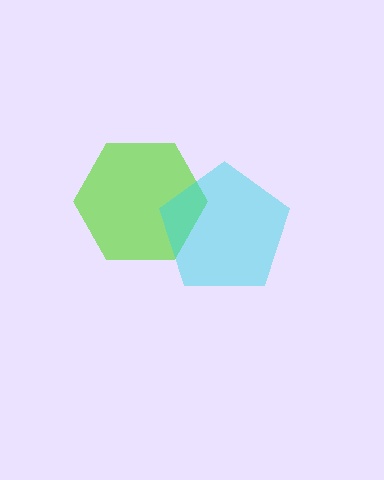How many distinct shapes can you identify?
There are 2 distinct shapes: a lime hexagon, a cyan pentagon.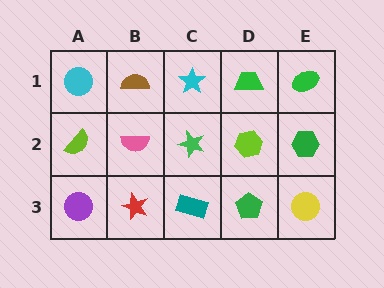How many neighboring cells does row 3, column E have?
2.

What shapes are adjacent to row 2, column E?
A green ellipse (row 1, column E), a yellow circle (row 3, column E), a lime hexagon (row 2, column D).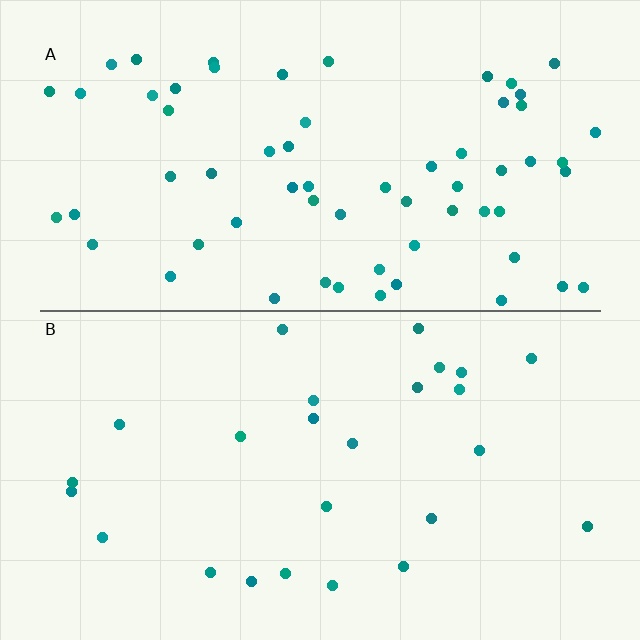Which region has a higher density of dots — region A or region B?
A (the top).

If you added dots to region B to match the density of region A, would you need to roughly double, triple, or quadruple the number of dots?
Approximately triple.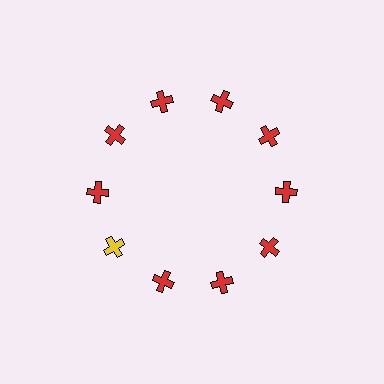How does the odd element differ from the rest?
It has a different color: yellow instead of red.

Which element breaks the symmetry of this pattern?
The yellow cross at roughly the 8 o'clock position breaks the symmetry. All other shapes are red crosses.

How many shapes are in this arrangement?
There are 10 shapes arranged in a ring pattern.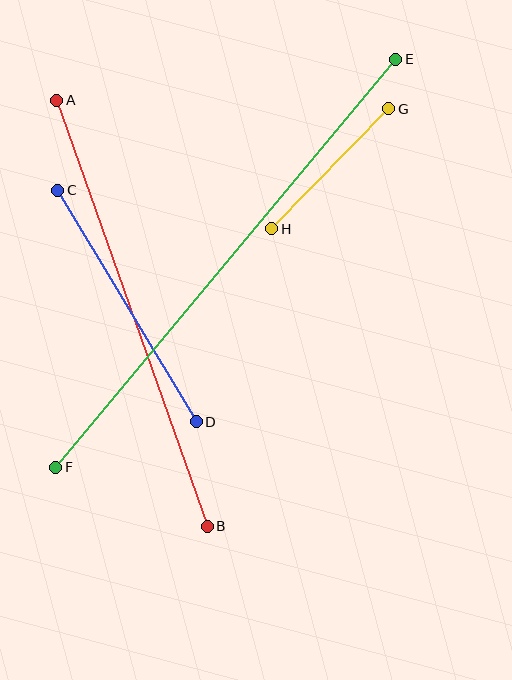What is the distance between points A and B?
The distance is approximately 452 pixels.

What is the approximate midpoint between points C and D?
The midpoint is at approximately (127, 306) pixels.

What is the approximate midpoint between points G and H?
The midpoint is at approximately (330, 169) pixels.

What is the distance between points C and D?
The distance is approximately 270 pixels.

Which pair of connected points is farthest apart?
Points E and F are farthest apart.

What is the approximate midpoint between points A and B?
The midpoint is at approximately (132, 313) pixels.